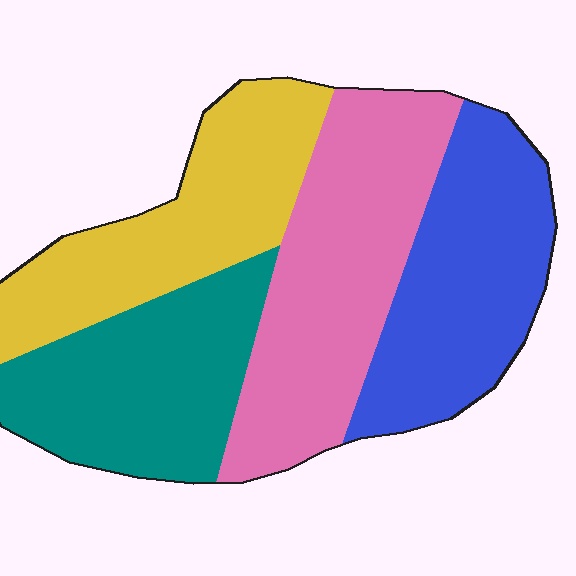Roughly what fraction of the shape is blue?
Blue takes up between a sixth and a third of the shape.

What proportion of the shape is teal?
Teal takes up less than a quarter of the shape.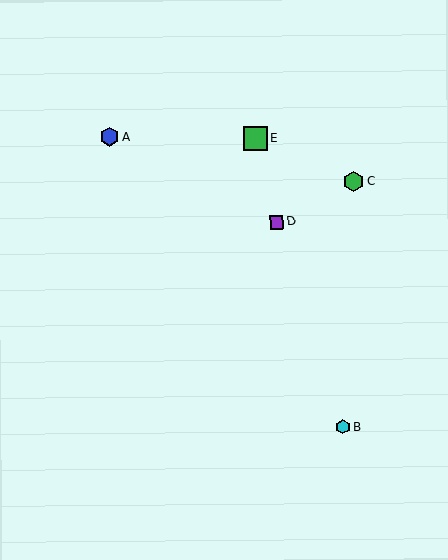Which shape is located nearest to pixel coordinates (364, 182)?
The green hexagon (labeled C) at (354, 181) is nearest to that location.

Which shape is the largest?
The green square (labeled E) is the largest.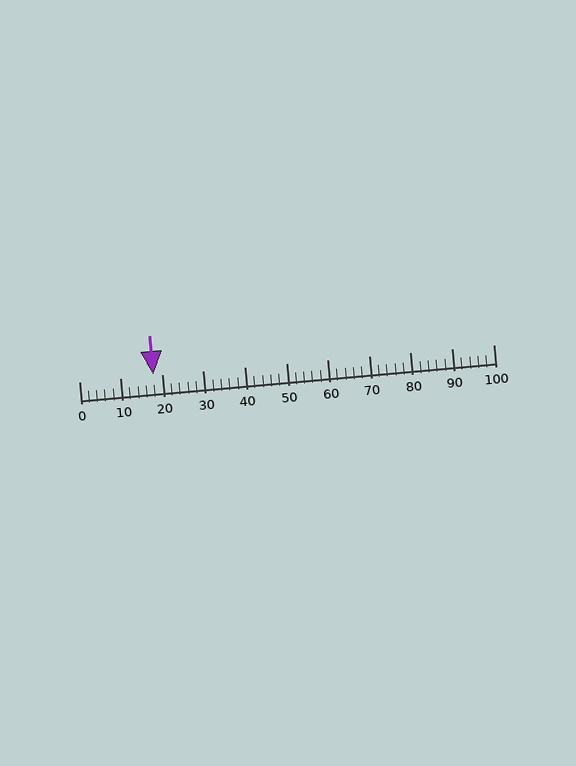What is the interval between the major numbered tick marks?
The major tick marks are spaced 10 units apart.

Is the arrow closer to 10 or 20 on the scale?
The arrow is closer to 20.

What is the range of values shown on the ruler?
The ruler shows values from 0 to 100.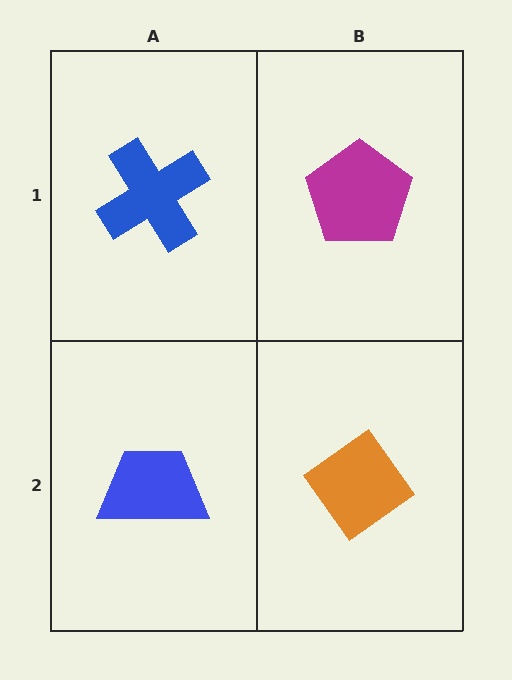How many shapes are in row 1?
2 shapes.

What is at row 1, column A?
A blue cross.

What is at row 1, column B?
A magenta pentagon.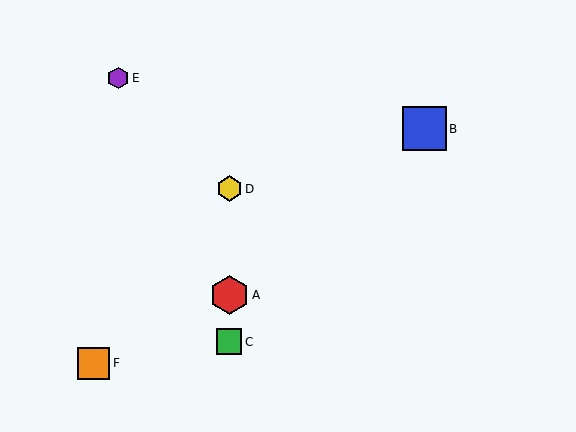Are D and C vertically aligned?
Yes, both are at x≈229.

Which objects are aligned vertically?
Objects A, C, D are aligned vertically.